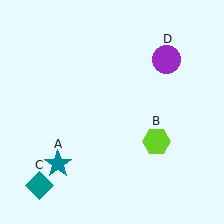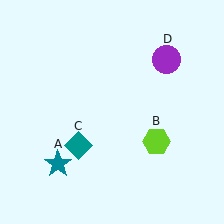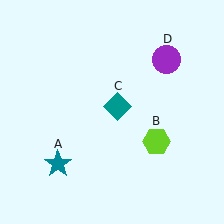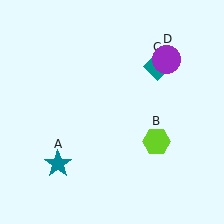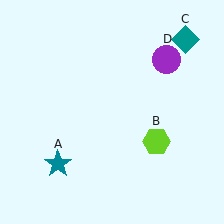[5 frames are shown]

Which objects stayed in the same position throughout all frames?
Teal star (object A) and lime hexagon (object B) and purple circle (object D) remained stationary.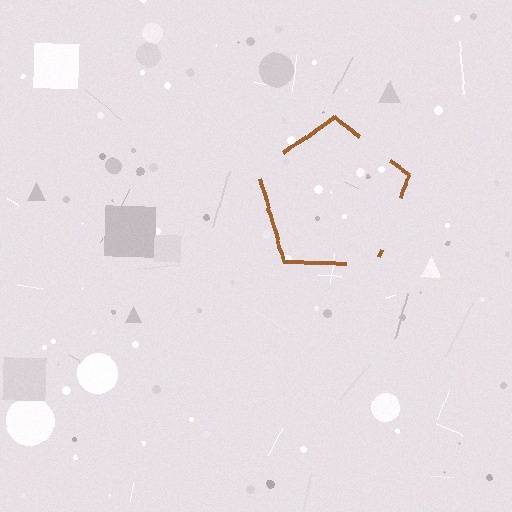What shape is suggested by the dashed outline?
The dashed outline suggests a pentagon.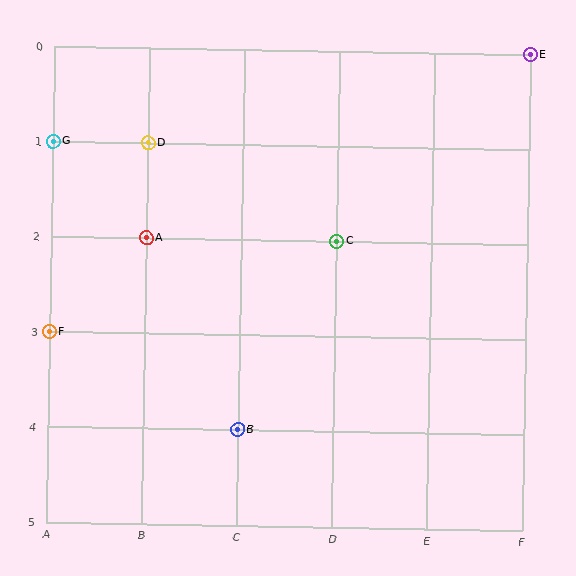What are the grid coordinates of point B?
Point B is at grid coordinates (C, 4).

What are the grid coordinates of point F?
Point F is at grid coordinates (A, 3).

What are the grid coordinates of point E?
Point E is at grid coordinates (F, 0).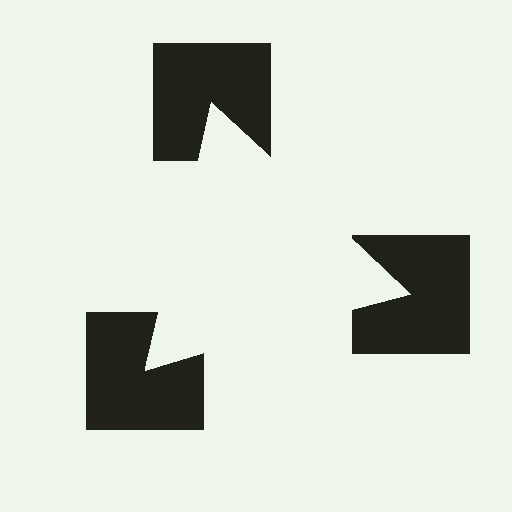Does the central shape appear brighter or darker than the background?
It typically appears slightly brighter than the background, even though no actual brightness change is drawn.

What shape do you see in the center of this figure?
An illusory triangle — its edges are inferred from the aligned wedge cuts in the notched squares, not physically drawn.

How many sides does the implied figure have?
3 sides.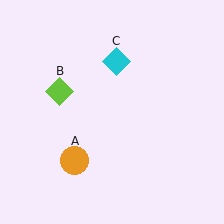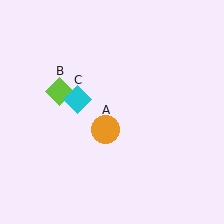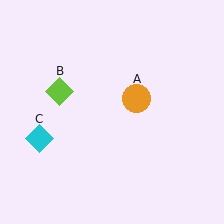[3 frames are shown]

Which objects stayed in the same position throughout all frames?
Lime diamond (object B) remained stationary.